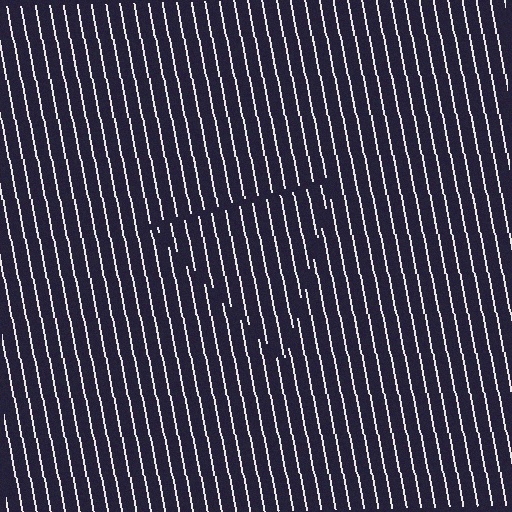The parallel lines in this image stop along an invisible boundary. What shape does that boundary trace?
An illusory triangle. The interior of the shape contains the same grating, shifted by half a period — the contour is defined by the phase discontinuity where line-ends from the inner and outer gratings abut.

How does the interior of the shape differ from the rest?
The interior of the shape contains the same grating, shifted by half a period — the contour is defined by the phase discontinuity where line-ends from the inner and outer gratings abut.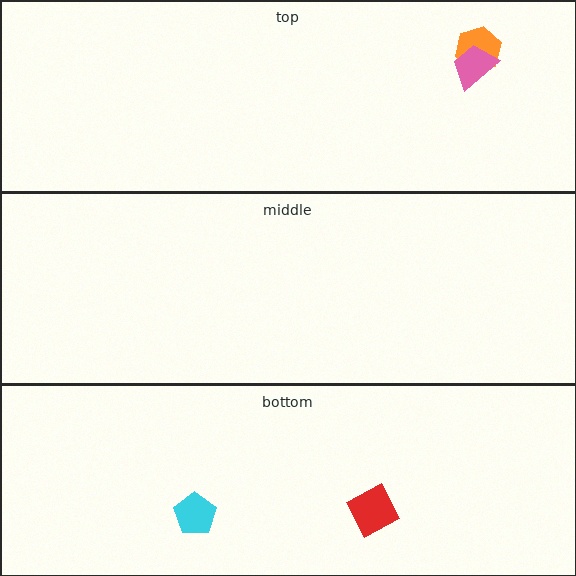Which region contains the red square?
The bottom region.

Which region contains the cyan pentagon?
The bottom region.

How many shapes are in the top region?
2.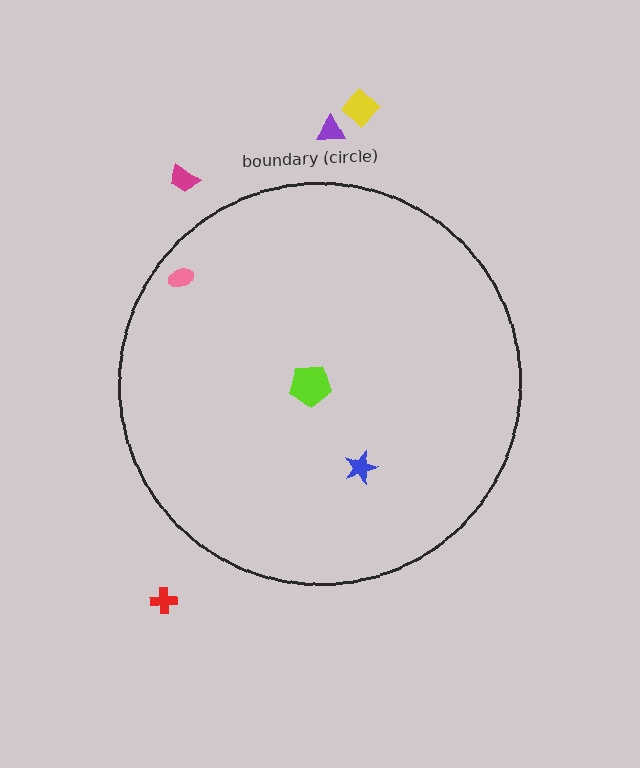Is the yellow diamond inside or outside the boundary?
Outside.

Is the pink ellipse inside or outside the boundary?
Inside.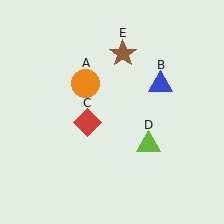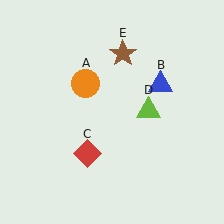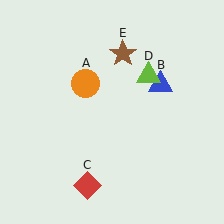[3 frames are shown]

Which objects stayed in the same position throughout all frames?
Orange circle (object A) and blue triangle (object B) and brown star (object E) remained stationary.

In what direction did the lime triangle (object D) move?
The lime triangle (object D) moved up.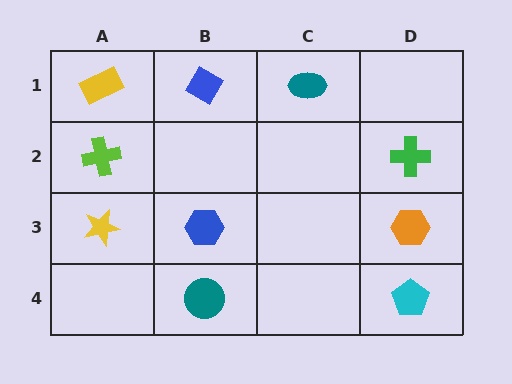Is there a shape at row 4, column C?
No, that cell is empty.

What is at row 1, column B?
A blue diamond.